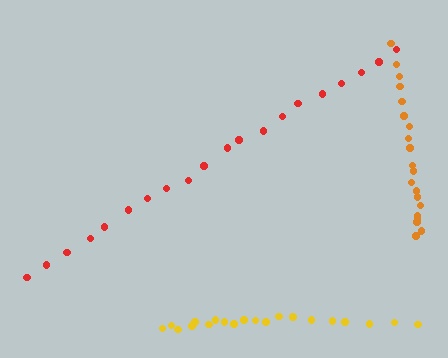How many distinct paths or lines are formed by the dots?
There are 3 distinct paths.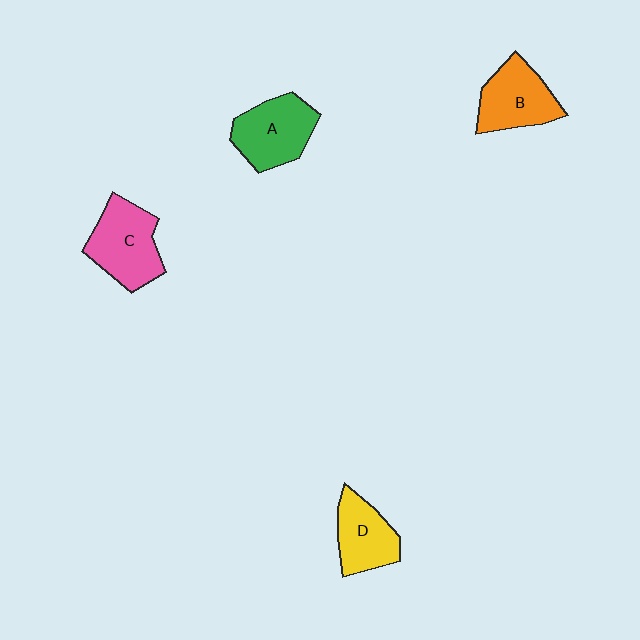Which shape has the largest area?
Shape C (pink).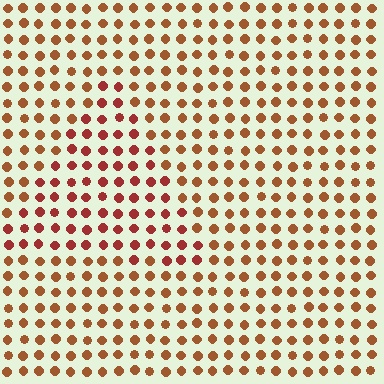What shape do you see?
I see a triangle.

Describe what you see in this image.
The image is filled with small brown elements in a uniform arrangement. A triangle-shaped region is visible where the elements are tinted to a slightly different hue, forming a subtle color boundary.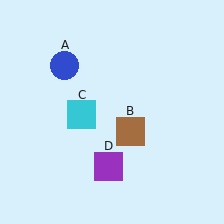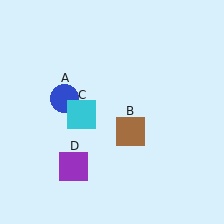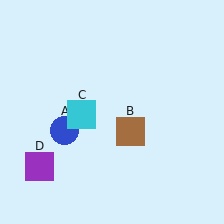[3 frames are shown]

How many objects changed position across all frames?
2 objects changed position: blue circle (object A), purple square (object D).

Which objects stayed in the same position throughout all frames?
Brown square (object B) and cyan square (object C) remained stationary.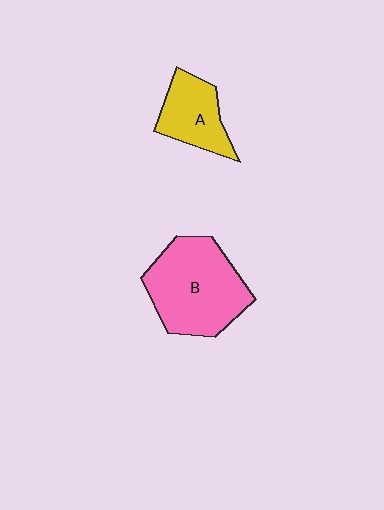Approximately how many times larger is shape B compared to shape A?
Approximately 1.9 times.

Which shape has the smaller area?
Shape A (yellow).